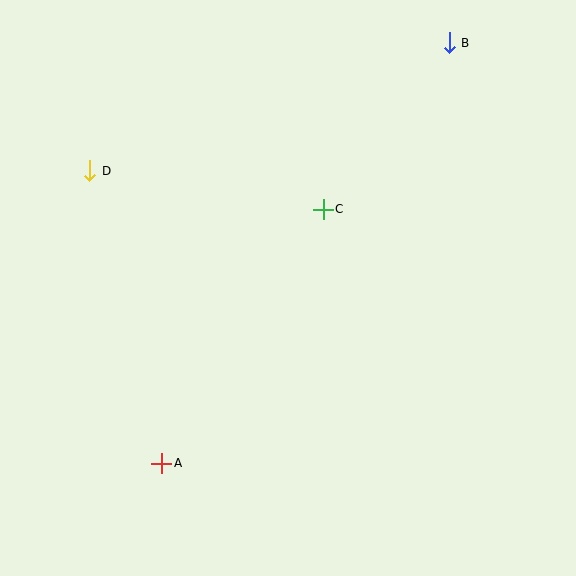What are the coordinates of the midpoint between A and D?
The midpoint between A and D is at (126, 317).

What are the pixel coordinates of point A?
Point A is at (162, 463).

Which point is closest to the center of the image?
Point C at (323, 209) is closest to the center.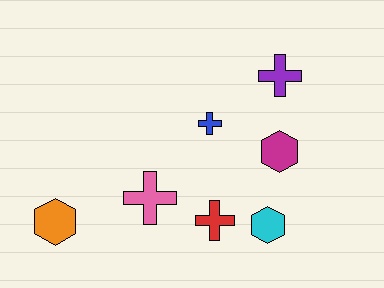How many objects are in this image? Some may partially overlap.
There are 7 objects.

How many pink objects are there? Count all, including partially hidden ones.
There is 1 pink object.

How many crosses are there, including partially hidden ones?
There are 4 crosses.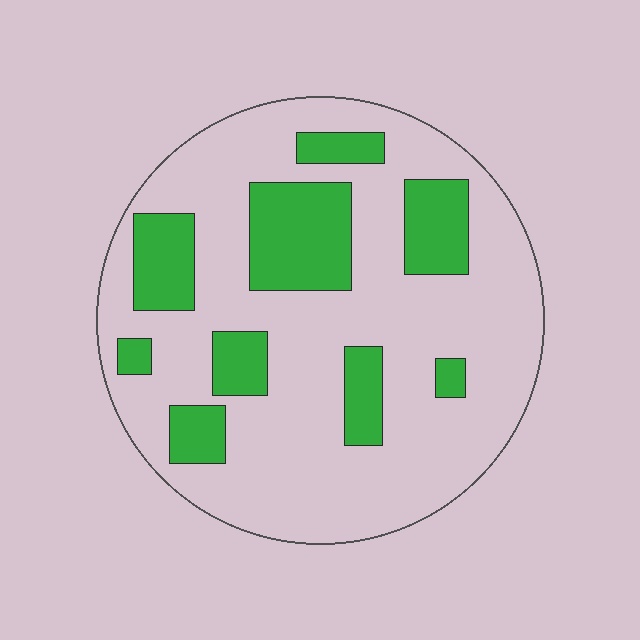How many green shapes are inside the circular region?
9.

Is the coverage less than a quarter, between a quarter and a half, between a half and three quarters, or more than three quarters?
Between a quarter and a half.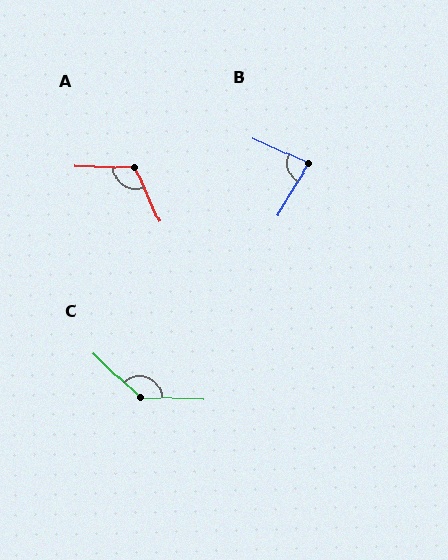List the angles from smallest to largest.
B (82°), A (116°), C (139°).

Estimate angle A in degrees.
Approximately 116 degrees.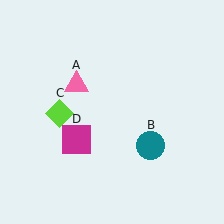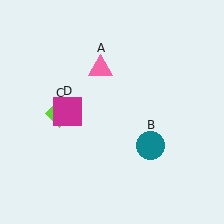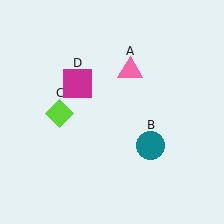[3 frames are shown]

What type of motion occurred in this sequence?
The pink triangle (object A), magenta square (object D) rotated clockwise around the center of the scene.